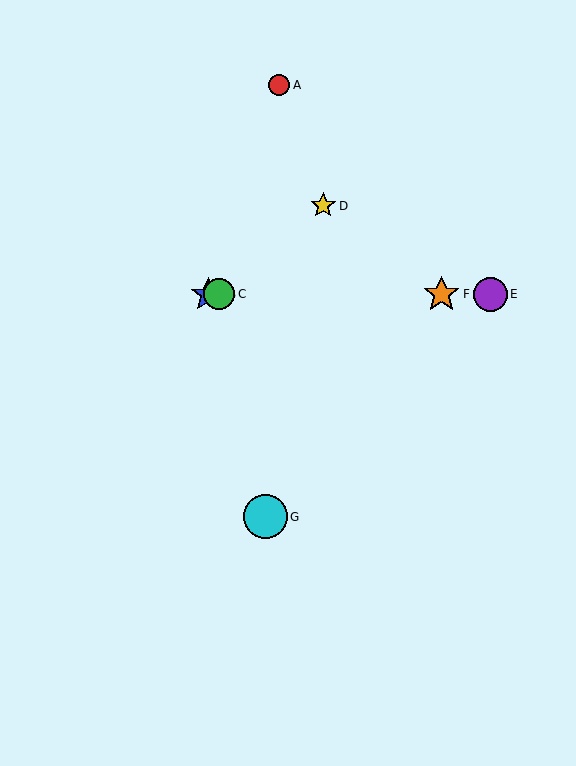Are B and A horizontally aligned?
No, B is at y≈294 and A is at y≈85.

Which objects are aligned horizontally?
Objects B, C, E, F are aligned horizontally.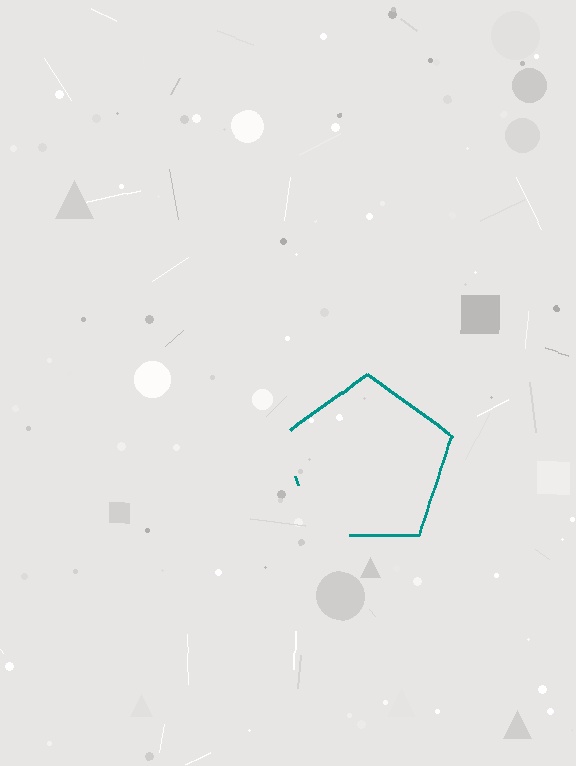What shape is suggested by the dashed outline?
The dashed outline suggests a pentagon.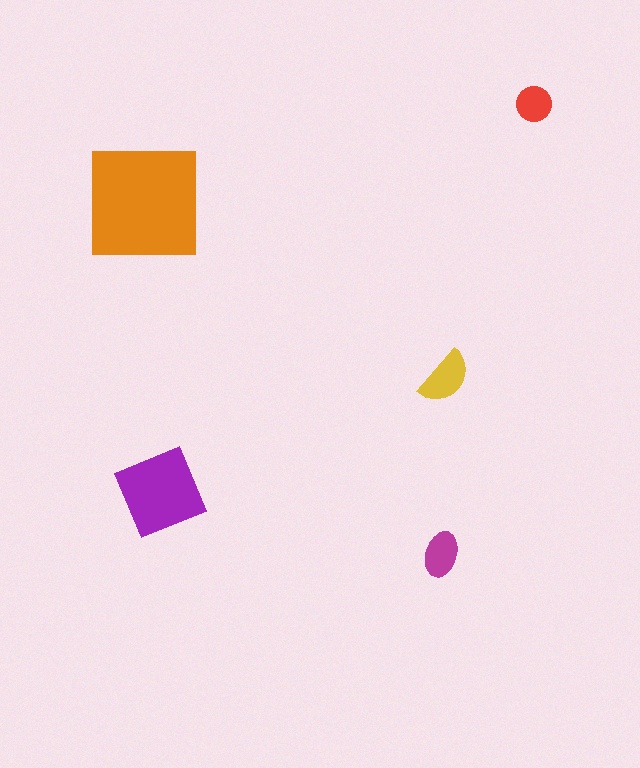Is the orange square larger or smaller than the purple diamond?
Larger.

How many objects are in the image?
There are 5 objects in the image.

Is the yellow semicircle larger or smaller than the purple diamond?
Smaller.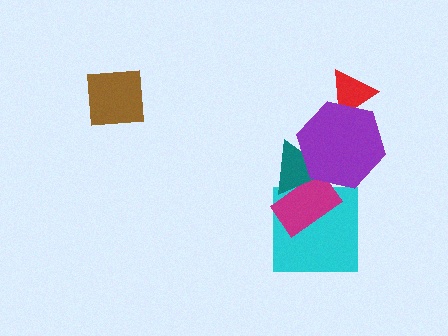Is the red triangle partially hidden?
Yes, it is partially covered by another shape.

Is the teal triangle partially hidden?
Yes, it is partially covered by another shape.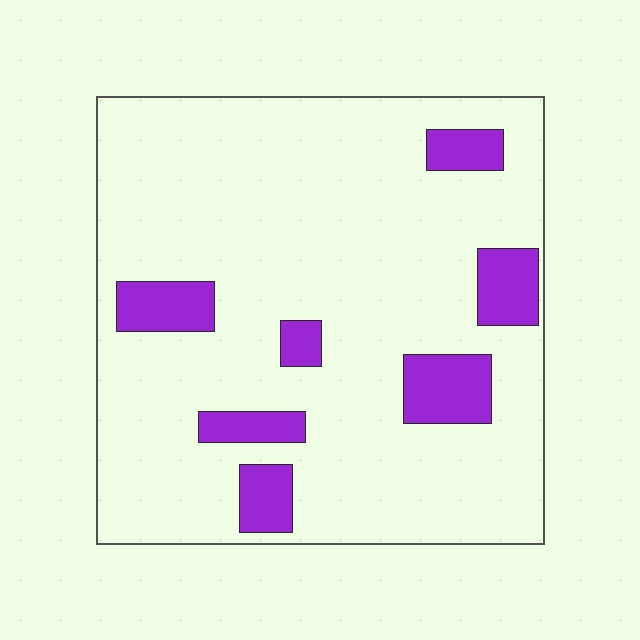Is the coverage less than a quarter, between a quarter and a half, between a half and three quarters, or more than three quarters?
Less than a quarter.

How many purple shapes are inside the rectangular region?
7.